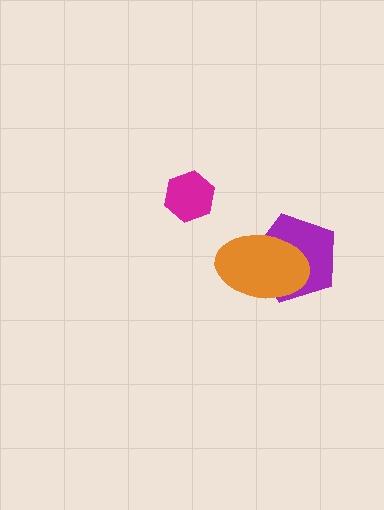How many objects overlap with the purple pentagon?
1 object overlaps with the purple pentagon.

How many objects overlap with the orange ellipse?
1 object overlaps with the orange ellipse.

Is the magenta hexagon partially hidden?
No, no other shape covers it.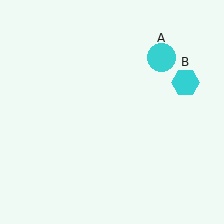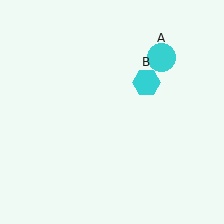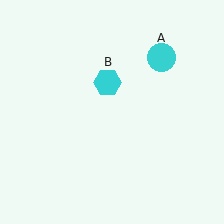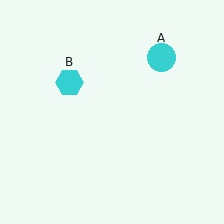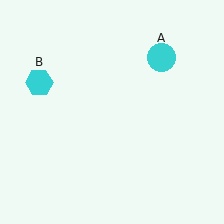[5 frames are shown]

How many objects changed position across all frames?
1 object changed position: cyan hexagon (object B).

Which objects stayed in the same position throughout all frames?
Cyan circle (object A) remained stationary.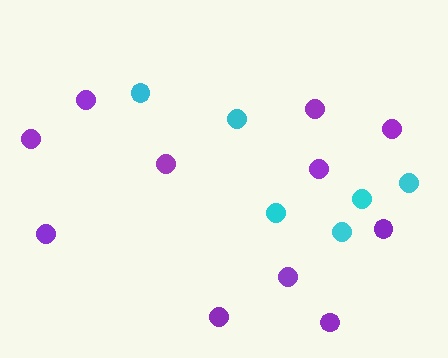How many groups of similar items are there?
There are 2 groups: one group of cyan circles (6) and one group of purple circles (11).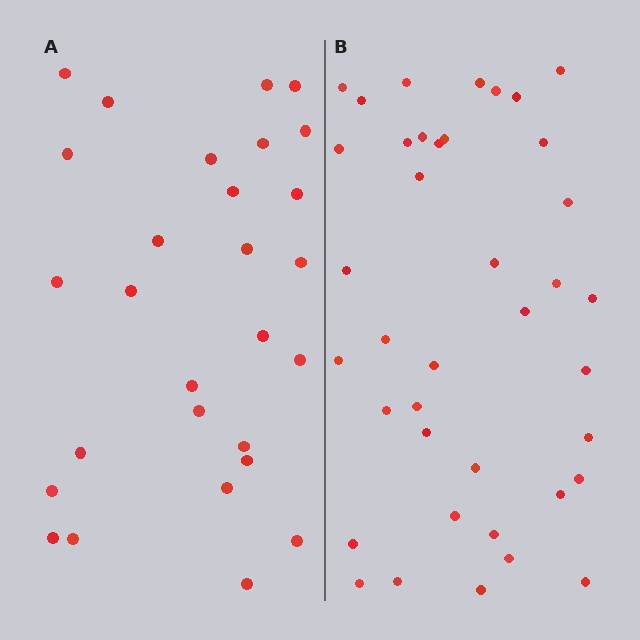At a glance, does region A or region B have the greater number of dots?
Region B (the right region) has more dots.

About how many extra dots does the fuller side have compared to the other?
Region B has roughly 12 or so more dots than region A.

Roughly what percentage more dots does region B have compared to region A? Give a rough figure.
About 40% more.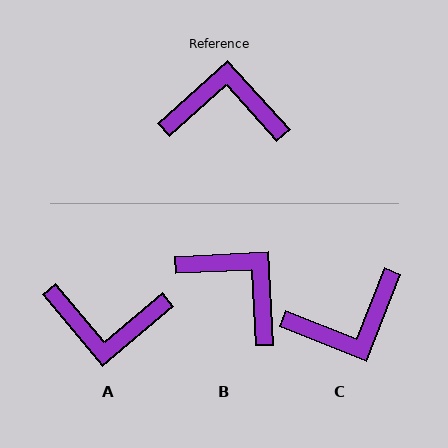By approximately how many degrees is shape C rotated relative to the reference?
Approximately 154 degrees clockwise.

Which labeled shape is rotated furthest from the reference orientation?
A, about 178 degrees away.